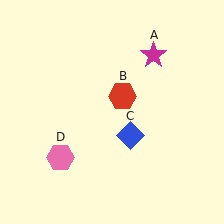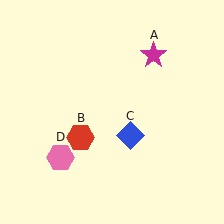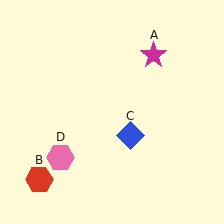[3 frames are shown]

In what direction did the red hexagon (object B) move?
The red hexagon (object B) moved down and to the left.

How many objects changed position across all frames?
1 object changed position: red hexagon (object B).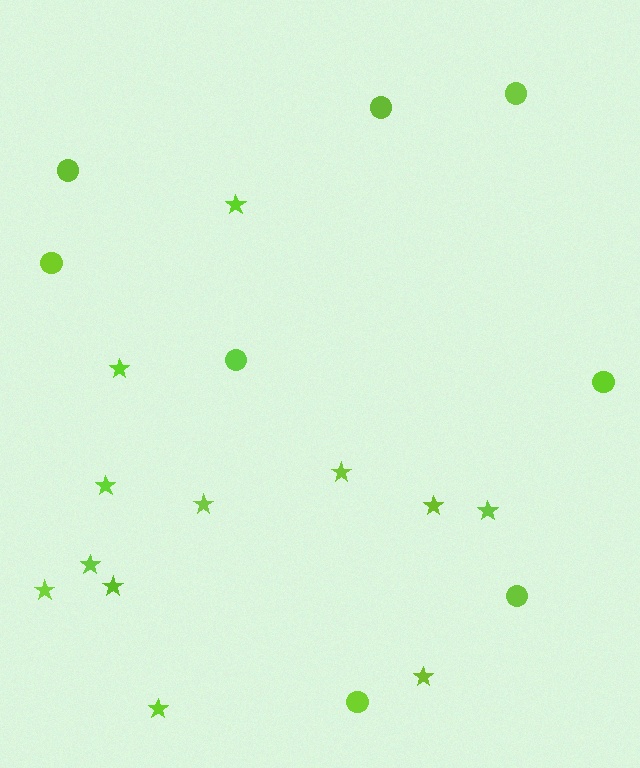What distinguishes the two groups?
There are 2 groups: one group of circles (8) and one group of stars (12).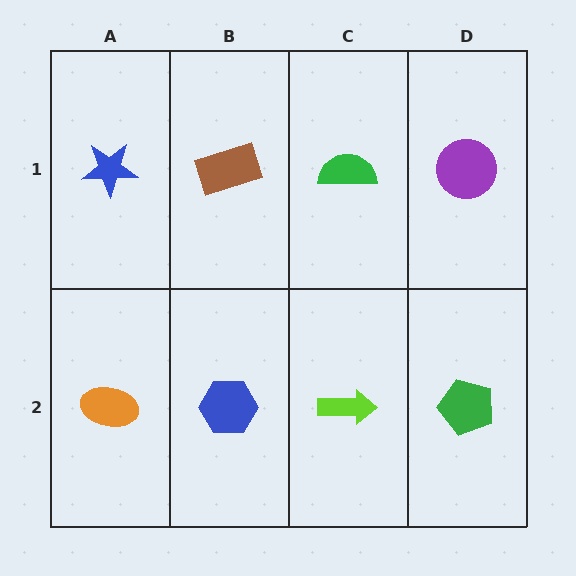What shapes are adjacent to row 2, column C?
A green semicircle (row 1, column C), a blue hexagon (row 2, column B), a green pentagon (row 2, column D).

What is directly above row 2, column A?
A blue star.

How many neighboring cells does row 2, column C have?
3.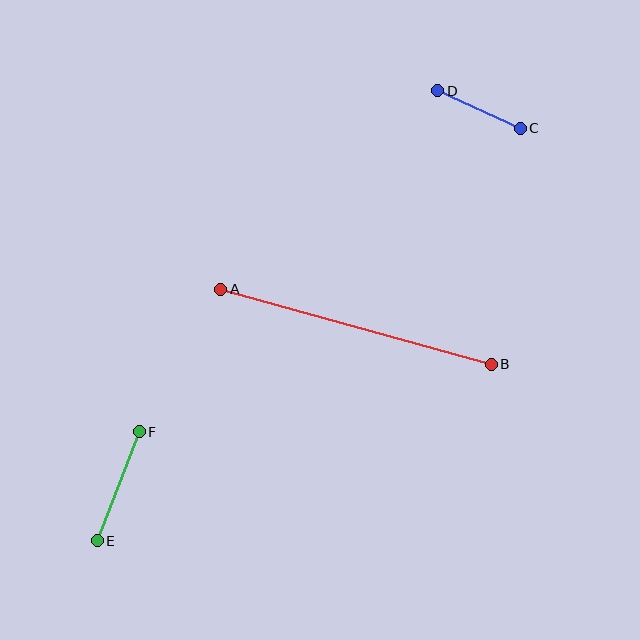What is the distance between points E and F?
The distance is approximately 117 pixels.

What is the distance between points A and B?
The distance is approximately 281 pixels.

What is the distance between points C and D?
The distance is approximately 91 pixels.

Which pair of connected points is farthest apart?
Points A and B are farthest apart.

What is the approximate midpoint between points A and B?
The midpoint is at approximately (356, 327) pixels.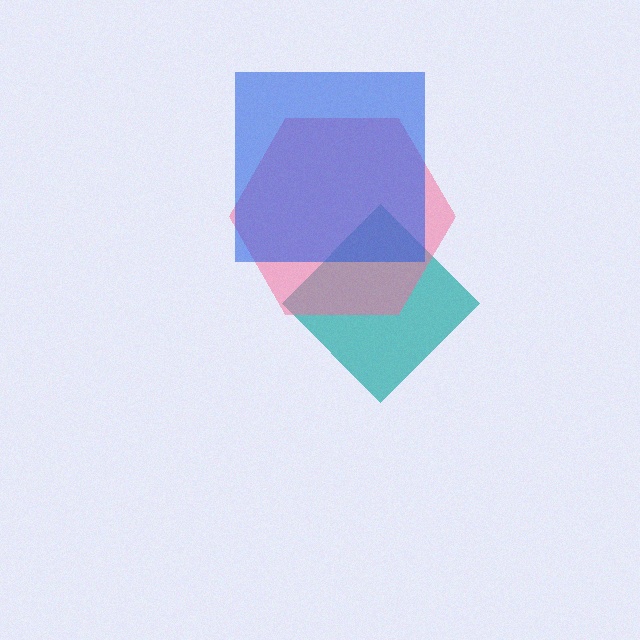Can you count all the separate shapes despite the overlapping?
Yes, there are 3 separate shapes.